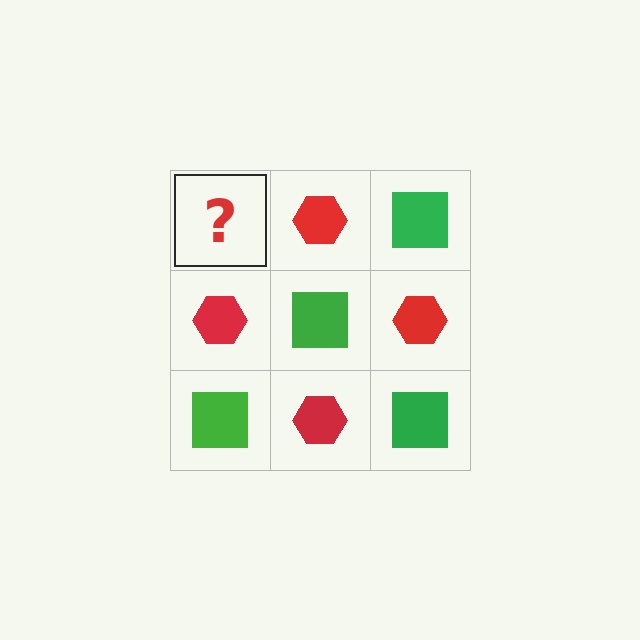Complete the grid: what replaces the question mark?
The question mark should be replaced with a green square.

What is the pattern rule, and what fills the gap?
The rule is that it alternates green square and red hexagon in a checkerboard pattern. The gap should be filled with a green square.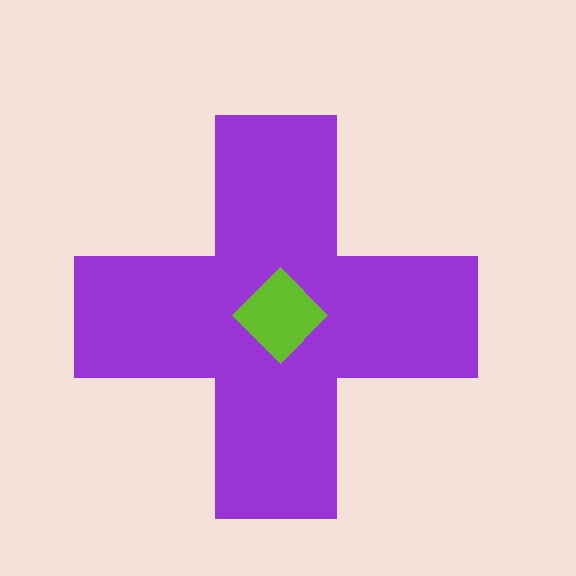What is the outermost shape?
The purple cross.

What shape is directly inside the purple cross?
The lime diamond.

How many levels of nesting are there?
2.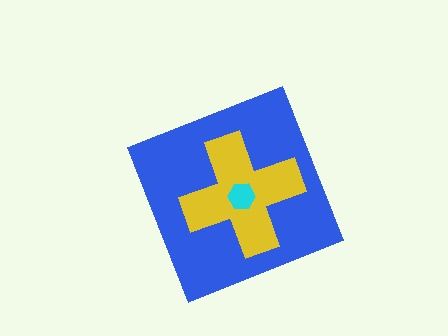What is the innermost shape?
The cyan hexagon.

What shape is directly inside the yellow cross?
The cyan hexagon.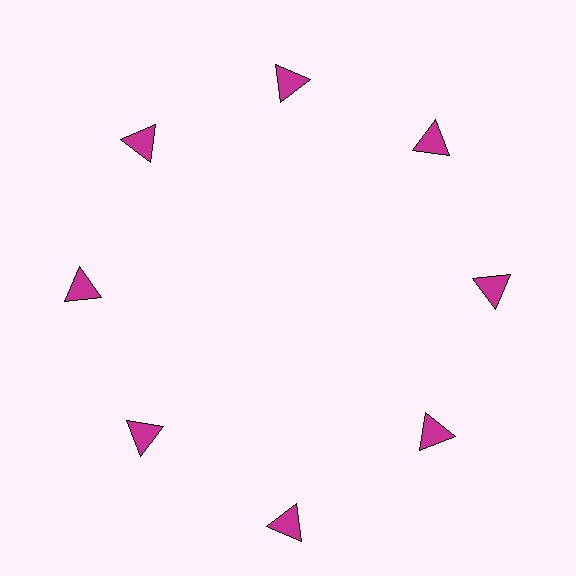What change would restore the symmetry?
The symmetry would be restored by moving it inward, back onto the ring so that all 8 triangles sit at equal angles and equal distance from the center.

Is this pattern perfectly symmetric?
No. The 8 magenta triangles are arranged in a ring, but one element near the 6 o'clock position is pushed outward from the center, breaking the 8-fold rotational symmetry.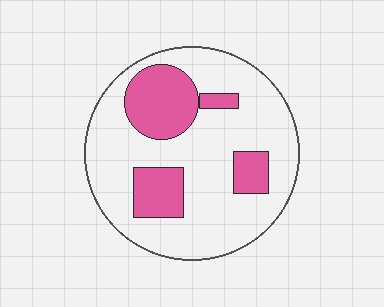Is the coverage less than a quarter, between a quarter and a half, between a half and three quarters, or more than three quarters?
Between a quarter and a half.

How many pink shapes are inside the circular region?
4.